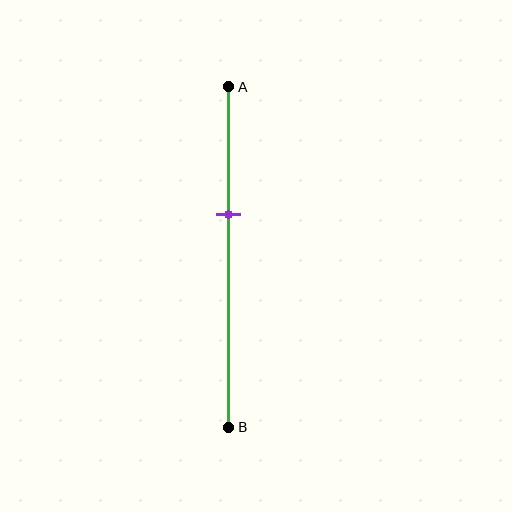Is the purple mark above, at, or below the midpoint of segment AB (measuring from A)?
The purple mark is above the midpoint of segment AB.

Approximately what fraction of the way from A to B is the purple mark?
The purple mark is approximately 35% of the way from A to B.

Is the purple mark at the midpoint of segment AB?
No, the mark is at about 35% from A, not at the 50% midpoint.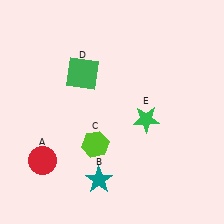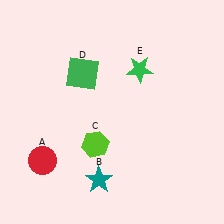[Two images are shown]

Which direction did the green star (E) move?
The green star (E) moved up.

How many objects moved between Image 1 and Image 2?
1 object moved between the two images.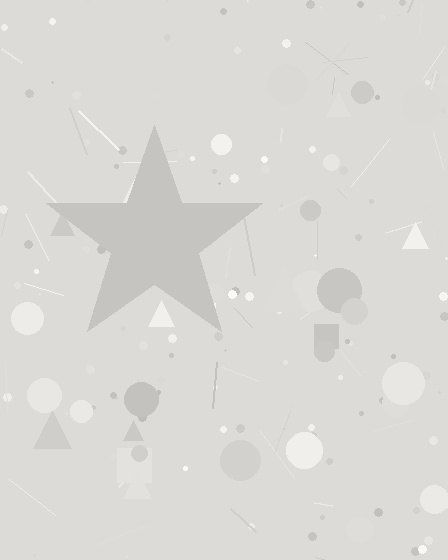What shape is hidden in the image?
A star is hidden in the image.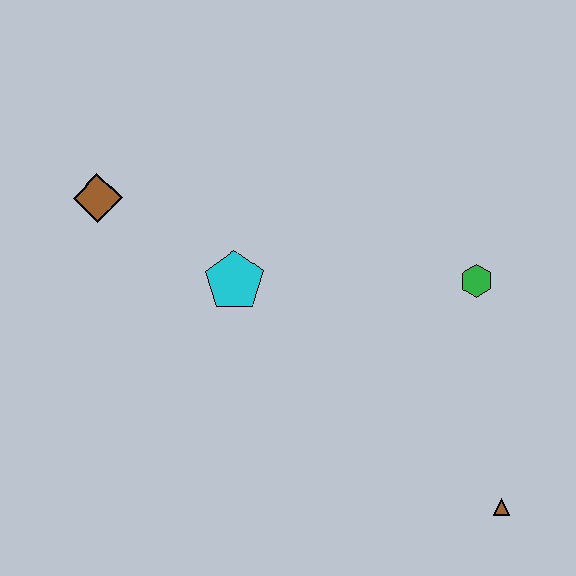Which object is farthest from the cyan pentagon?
The brown triangle is farthest from the cyan pentagon.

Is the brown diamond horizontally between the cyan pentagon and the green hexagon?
No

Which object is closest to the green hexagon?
The brown triangle is closest to the green hexagon.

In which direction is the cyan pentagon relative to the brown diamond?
The cyan pentagon is to the right of the brown diamond.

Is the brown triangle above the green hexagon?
No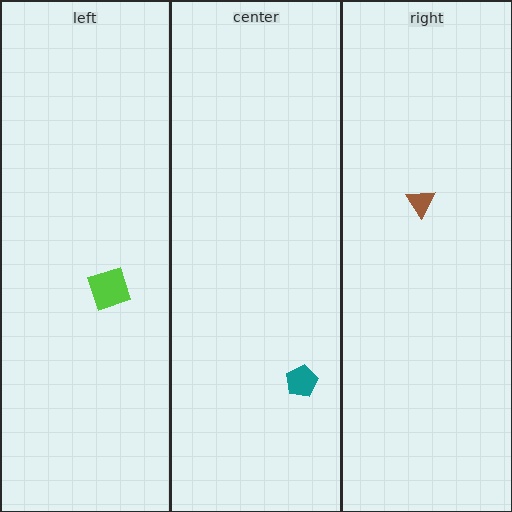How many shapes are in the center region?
1.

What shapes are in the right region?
The brown triangle.